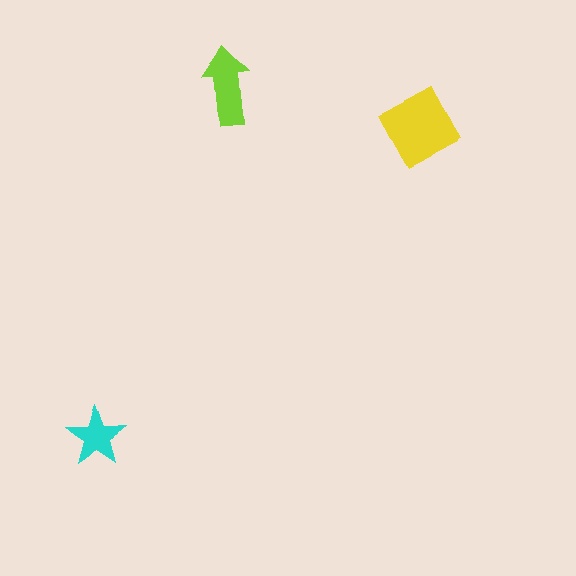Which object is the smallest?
The cyan star.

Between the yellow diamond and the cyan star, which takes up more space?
The yellow diamond.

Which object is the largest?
The yellow diamond.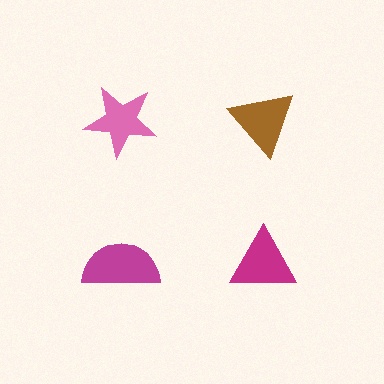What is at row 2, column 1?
A magenta semicircle.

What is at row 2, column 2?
A magenta triangle.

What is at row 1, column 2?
A brown triangle.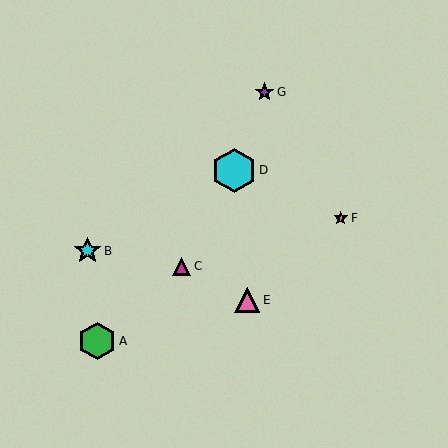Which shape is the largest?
The cyan hexagon (labeled D) is the largest.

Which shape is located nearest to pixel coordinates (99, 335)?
The green hexagon (labeled A) at (97, 341) is nearest to that location.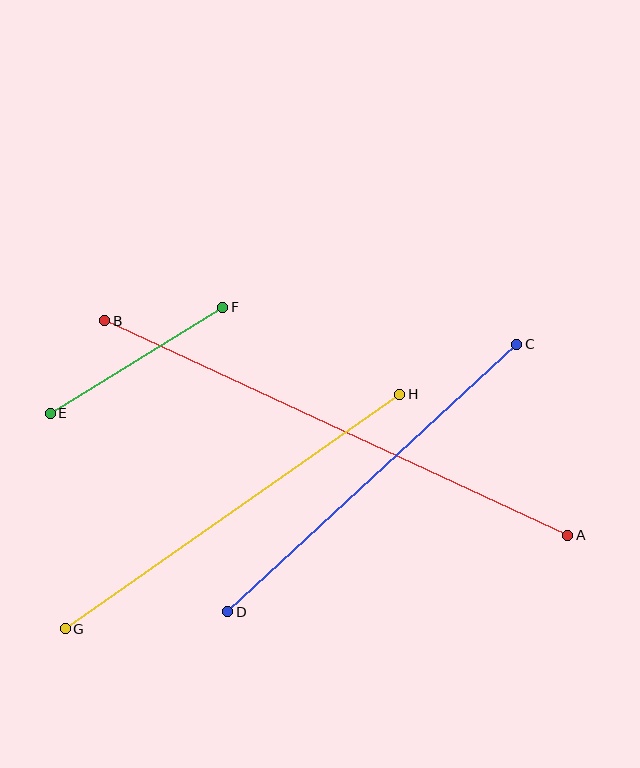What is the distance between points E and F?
The distance is approximately 203 pixels.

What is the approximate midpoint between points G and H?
The midpoint is at approximately (232, 512) pixels.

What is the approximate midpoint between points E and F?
The midpoint is at approximately (137, 360) pixels.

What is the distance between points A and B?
The distance is approximately 510 pixels.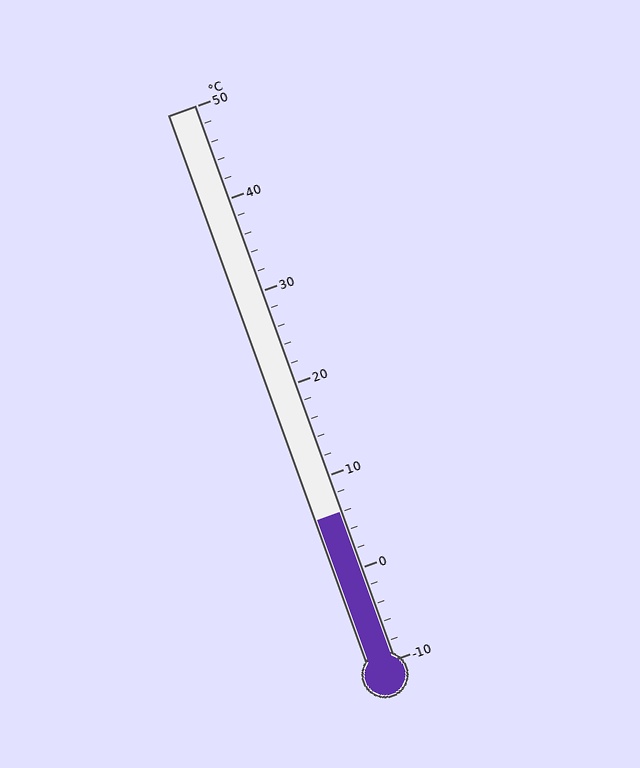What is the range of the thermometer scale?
The thermometer scale ranges from -10°C to 50°C.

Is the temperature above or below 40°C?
The temperature is below 40°C.